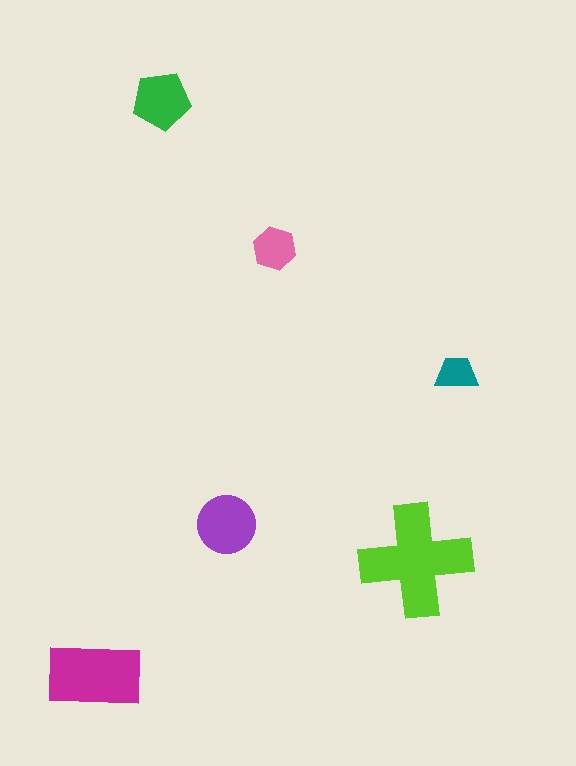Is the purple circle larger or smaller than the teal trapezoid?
Larger.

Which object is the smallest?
The teal trapezoid.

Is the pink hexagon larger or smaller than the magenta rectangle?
Smaller.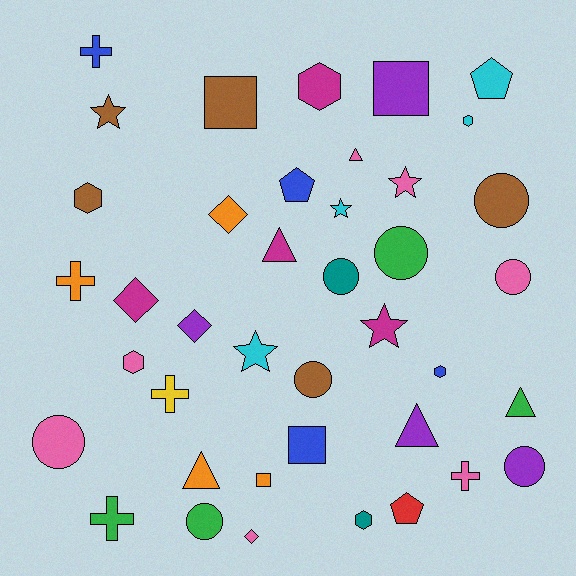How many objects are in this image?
There are 40 objects.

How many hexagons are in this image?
There are 6 hexagons.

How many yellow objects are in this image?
There is 1 yellow object.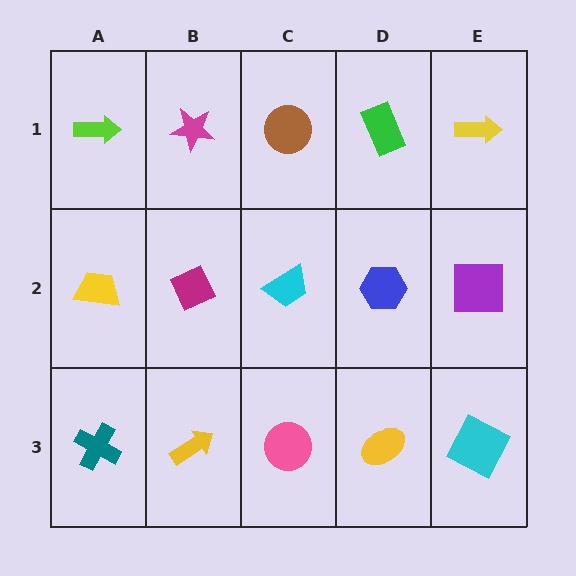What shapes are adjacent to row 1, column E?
A purple square (row 2, column E), a green rectangle (row 1, column D).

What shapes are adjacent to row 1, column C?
A cyan trapezoid (row 2, column C), a magenta star (row 1, column B), a green rectangle (row 1, column D).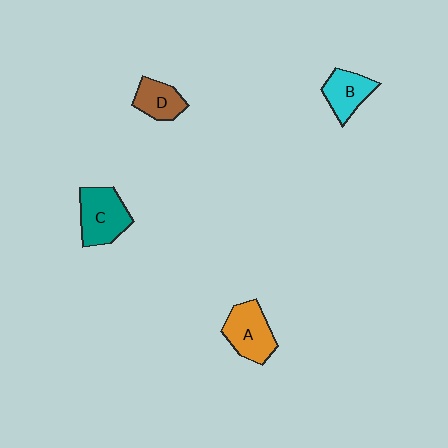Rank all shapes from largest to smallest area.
From largest to smallest: C (teal), A (orange), B (cyan), D (brown).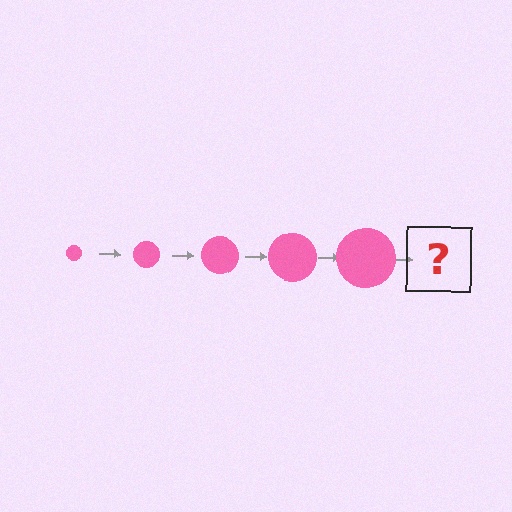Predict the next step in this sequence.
The next step is a pink circle, larger than the previous one.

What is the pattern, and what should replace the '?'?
The pattern is that the circle gets progressively larger each step. The '?' should be a pink circle, larger than the previous one.